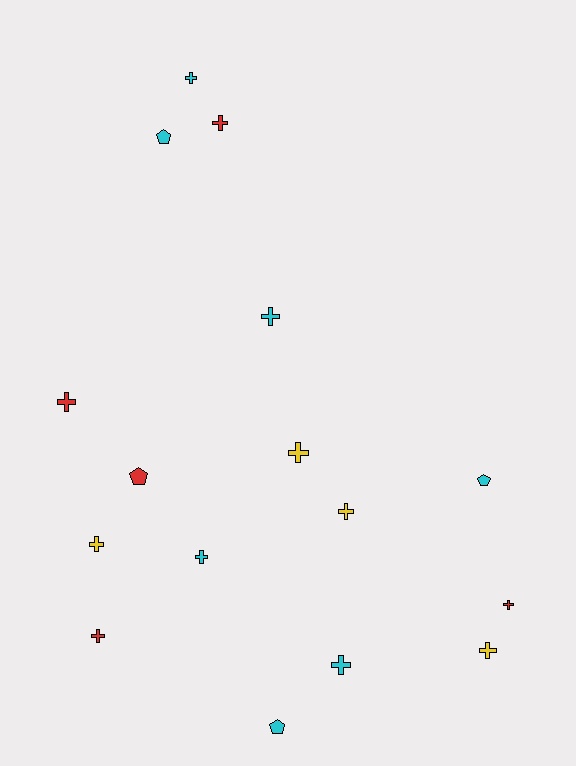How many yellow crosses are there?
There are 4 yellow crosses.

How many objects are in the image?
There are 16 objects.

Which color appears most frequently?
Cyan, with 7 objects.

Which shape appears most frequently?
Cross, with 12 objects.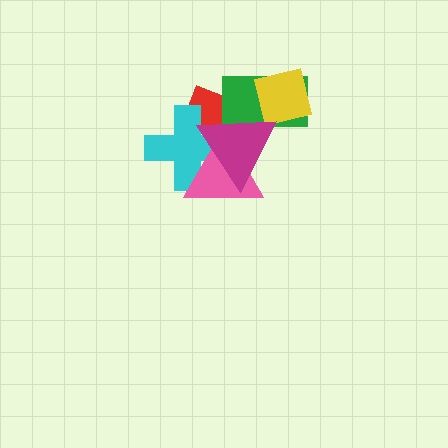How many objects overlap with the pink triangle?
3 objects overlap with the pink triangle.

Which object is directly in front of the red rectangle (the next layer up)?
The green rectangle is directly in front of the red rectangle.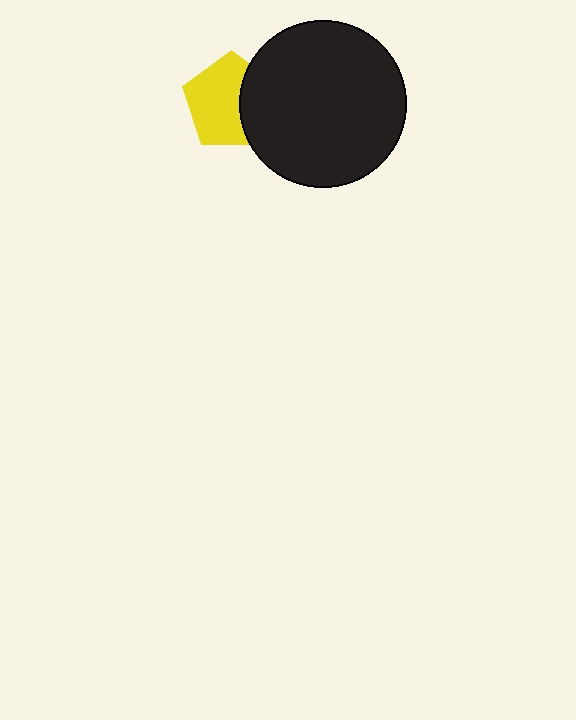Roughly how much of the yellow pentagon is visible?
Most of it is visible (roughly 65%).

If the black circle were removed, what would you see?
You would see the complete yellow pentagon.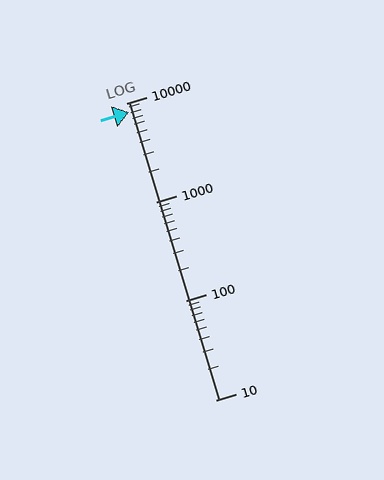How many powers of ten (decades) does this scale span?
The scale spans 3 decades, from 10 to 10000.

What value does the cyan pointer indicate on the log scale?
The pointer indicates approximately 8100.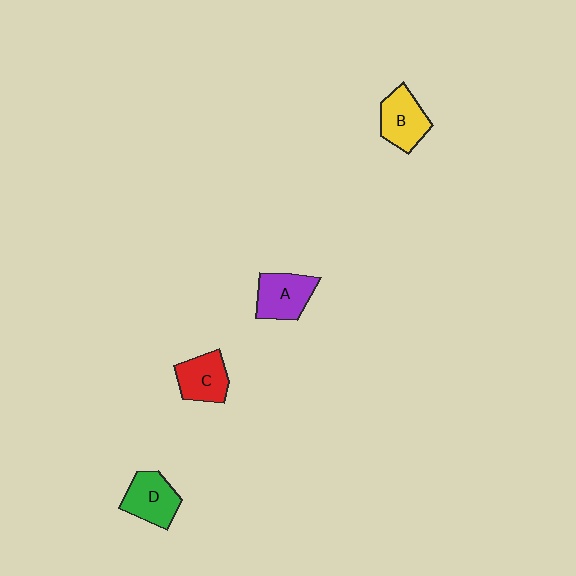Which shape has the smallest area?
Shape C (red).